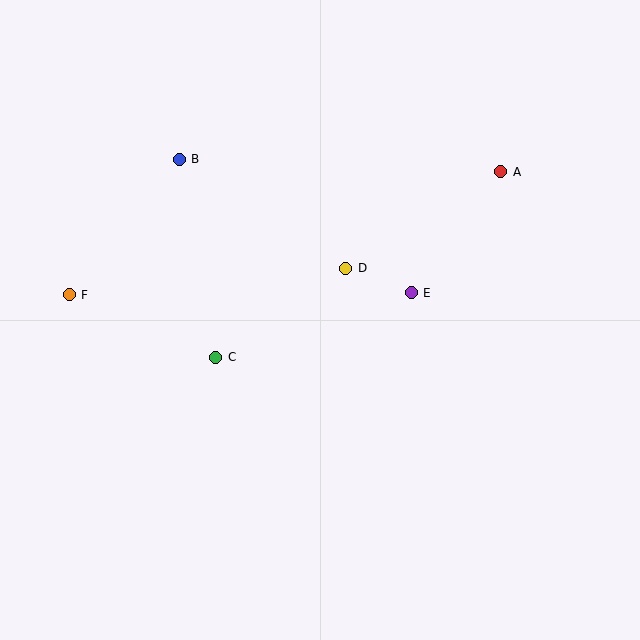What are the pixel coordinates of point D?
Point D is at (346, 268).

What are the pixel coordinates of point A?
Point A is at (501, 172).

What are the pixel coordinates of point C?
Point C is at (216, 357).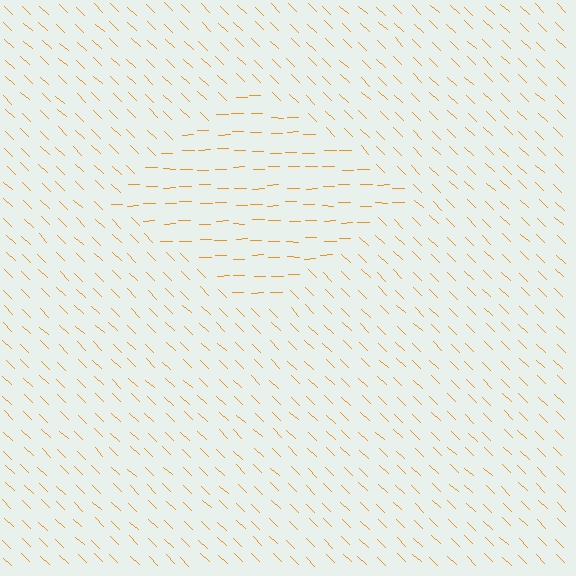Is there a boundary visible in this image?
Yes, there is a texture boundary formed by a change in line orientation.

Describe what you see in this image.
The image is filled with small orange line segments. A diamond region in the image has lines oriented differently from the surrounding lines, creating a visible texture boundary.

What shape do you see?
I see a diamond.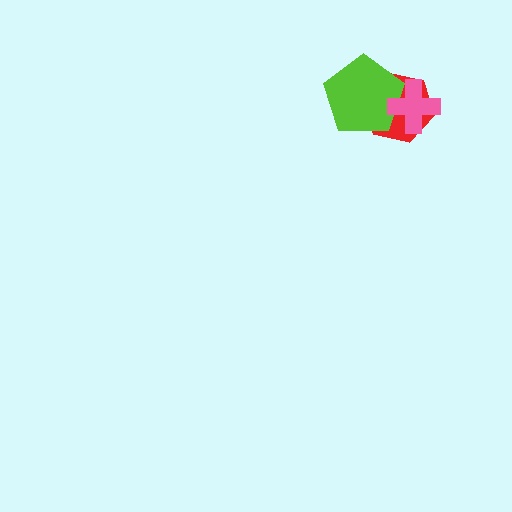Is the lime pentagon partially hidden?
Yes, it is partially covered by another shape.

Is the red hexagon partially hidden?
Yes, it is partially covered by another shape.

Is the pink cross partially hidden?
No, no other shape covers it.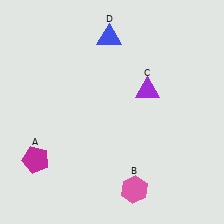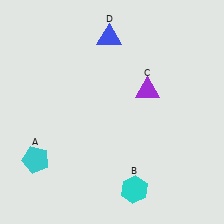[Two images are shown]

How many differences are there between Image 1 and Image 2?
There are 2 differences between the two images.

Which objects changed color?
A changed from magenta to cyan. B changed from pink to cyan.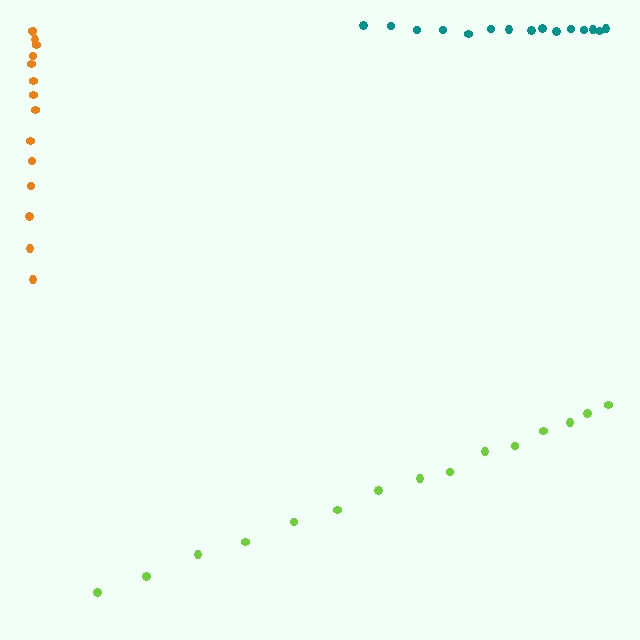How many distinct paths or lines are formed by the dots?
There are 3 distinct paths.